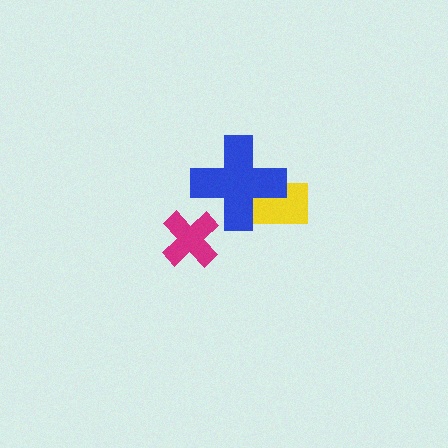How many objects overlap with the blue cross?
1 object overlaps with the blue cross.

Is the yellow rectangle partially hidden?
Yes, it is partially covered by another shape.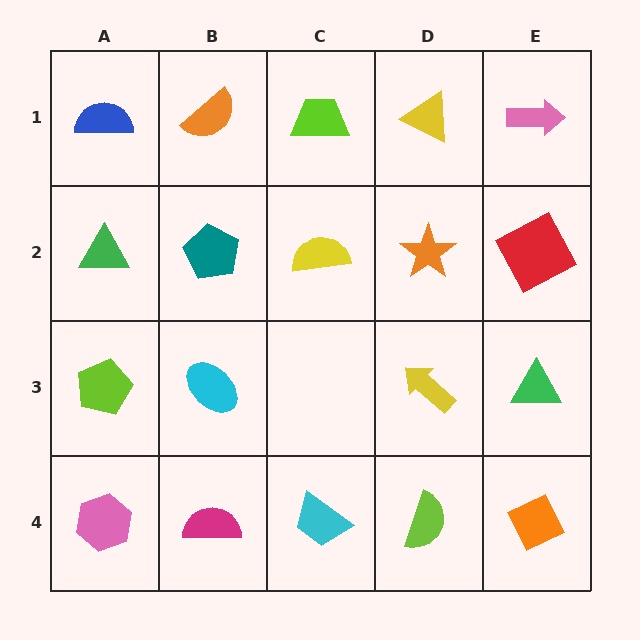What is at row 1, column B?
An orange semicircle.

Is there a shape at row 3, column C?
No, that cell is empty.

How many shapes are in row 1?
5 shapes.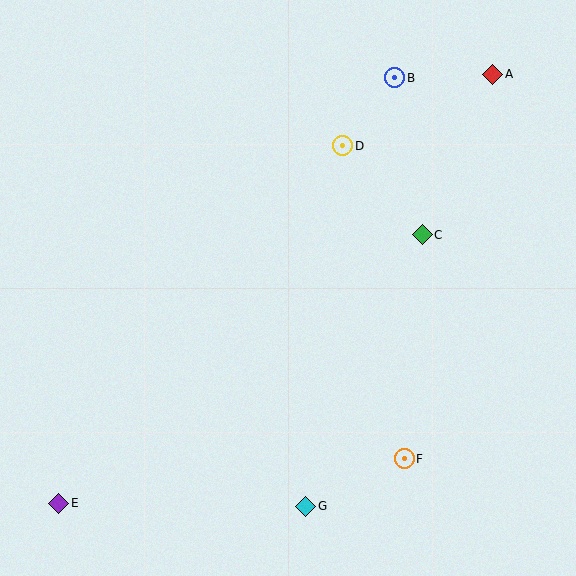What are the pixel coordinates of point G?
Point G is at (306, 506).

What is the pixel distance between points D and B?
The distance between D and B is 86 pixels.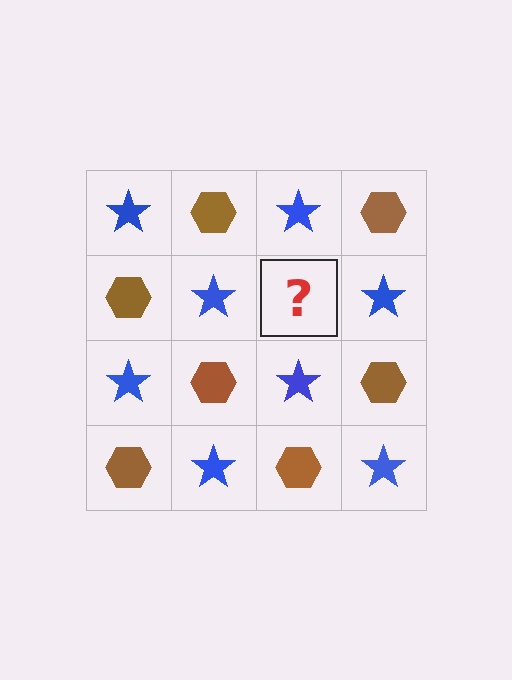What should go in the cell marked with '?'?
The missing cell should contain a brown hexagon.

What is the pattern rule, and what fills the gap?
The rule is that it alternates blue star and brown hexagon in a checkerboard pattern. The gap should be filled with a brown hexagon.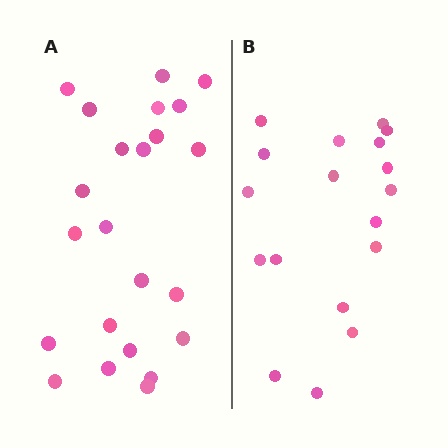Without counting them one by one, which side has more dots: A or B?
Region A (the left region) has more dots.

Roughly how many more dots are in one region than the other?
Region A has about 5 more dots than region B.